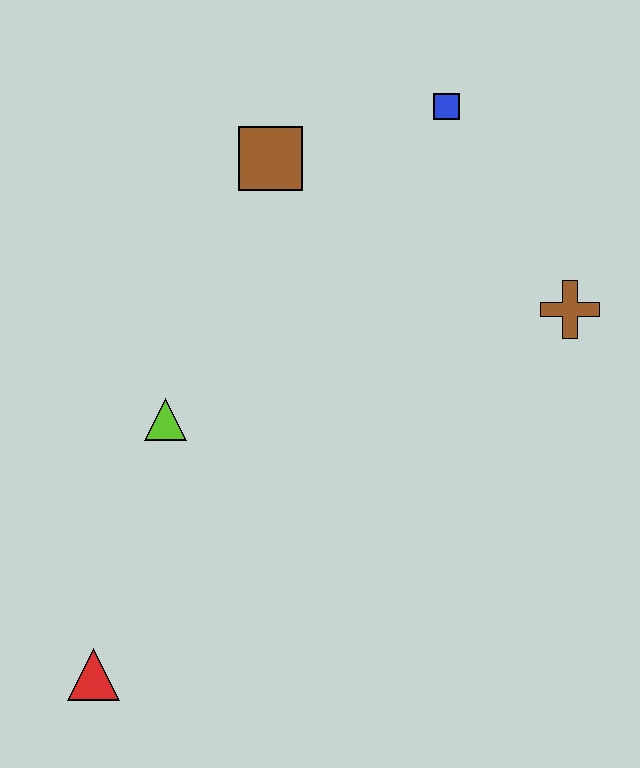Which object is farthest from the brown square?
The red triangle is farthest from the brown square.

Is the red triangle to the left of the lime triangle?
Yes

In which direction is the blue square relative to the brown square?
The blue square is to the right of the brown square.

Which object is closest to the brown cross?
The blue square is closest to the brown cross.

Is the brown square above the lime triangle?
Yes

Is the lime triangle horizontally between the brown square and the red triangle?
Yes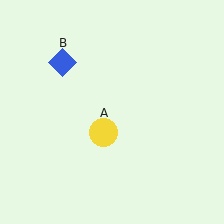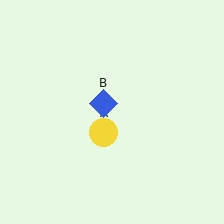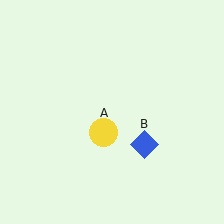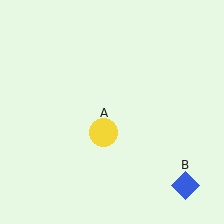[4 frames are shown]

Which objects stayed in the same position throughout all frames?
Yellow circle (object A) remained stationary.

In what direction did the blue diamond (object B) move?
The blue diamond (object B) moved down and to the right.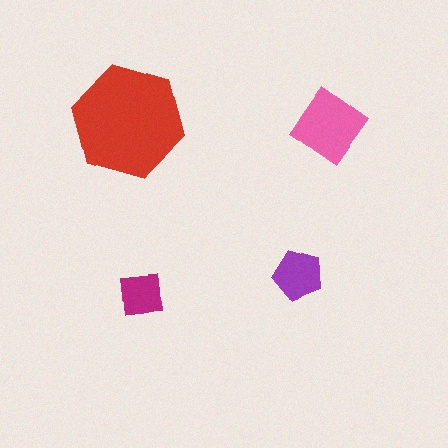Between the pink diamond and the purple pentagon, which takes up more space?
The pink diamond.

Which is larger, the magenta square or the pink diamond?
The pink diamond.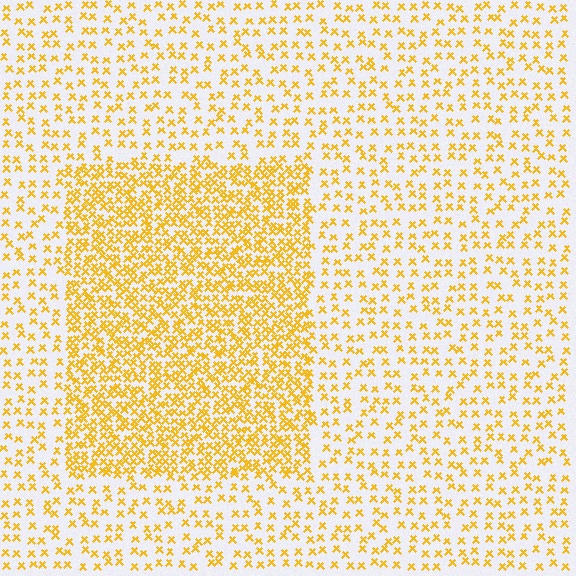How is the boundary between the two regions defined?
The boundary is defined by a change in element density (approximately 2.4x ratio). All elements are the same color, size, and shape.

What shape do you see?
I see a rectangle.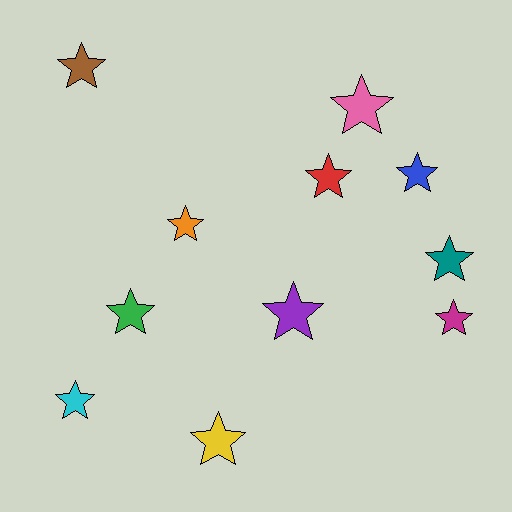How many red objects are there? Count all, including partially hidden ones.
There is 1 red object.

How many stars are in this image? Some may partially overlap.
There are 11 stars.